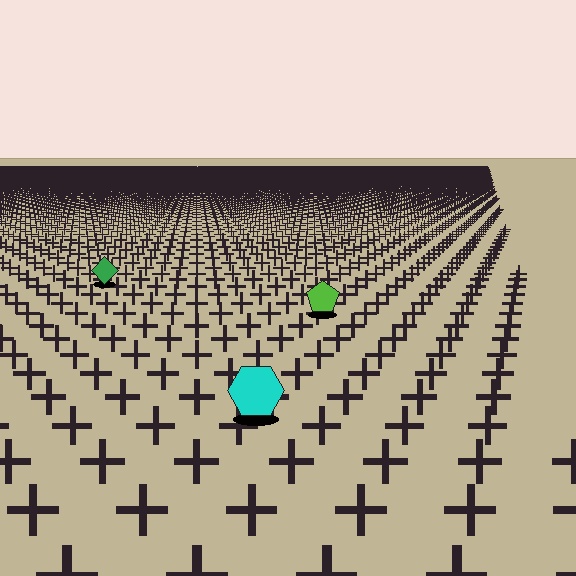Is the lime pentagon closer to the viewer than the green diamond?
Yes. The lime pentagon is closer — you can tell from the texture gradient: the ground texture is coarser near it.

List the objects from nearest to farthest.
From nearest to farthest: the cyan hexagon, the lime pentagon, the green diamond.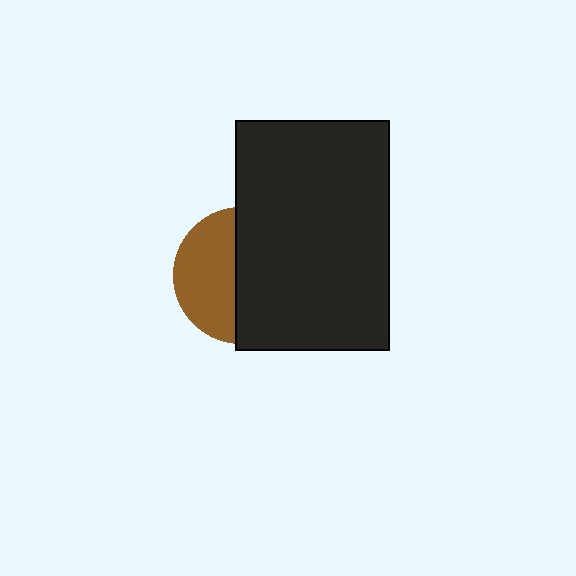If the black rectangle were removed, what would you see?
You would see the complete brown circle.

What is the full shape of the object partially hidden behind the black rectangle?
The partially hidden object is a brown circle.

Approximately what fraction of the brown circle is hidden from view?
Roughly 56% of the brown circle is hidden behind the black rectangle.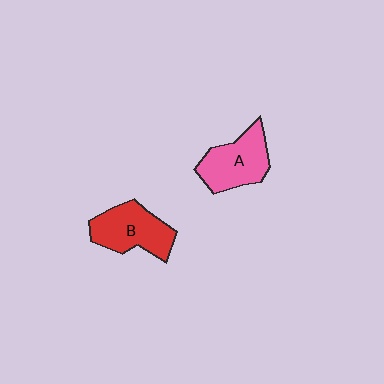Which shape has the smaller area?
Shape B (red).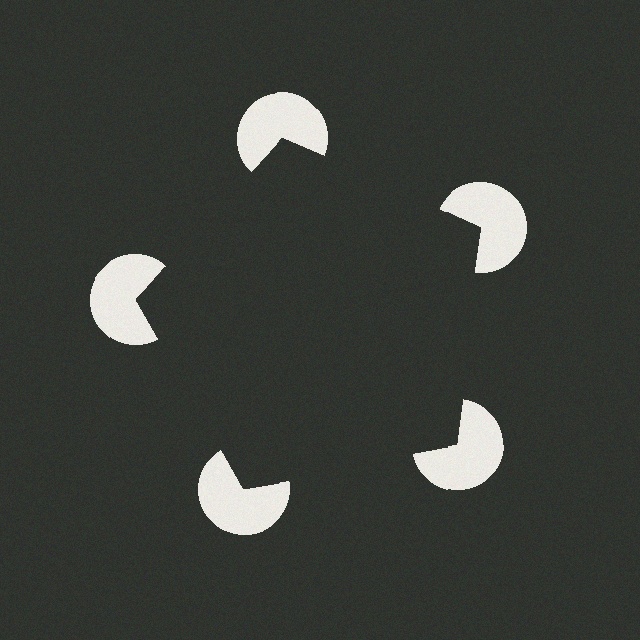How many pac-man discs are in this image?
There are 5 — one at each vertex of the illusory pentagon.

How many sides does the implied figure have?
5 sides.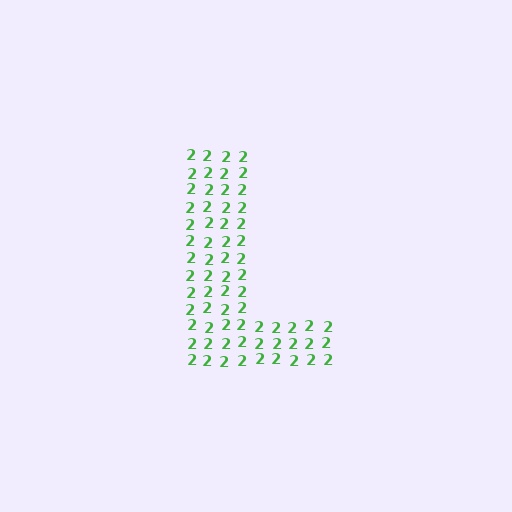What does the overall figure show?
The overall figure shows the letter L.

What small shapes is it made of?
It is made of small digit 2's.